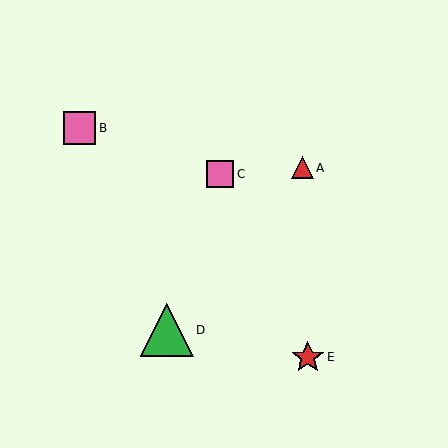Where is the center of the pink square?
The center of the pink square is at (79, 128).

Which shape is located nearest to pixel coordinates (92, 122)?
The pink square (labeled B) at (79, 128) is nearest to that location.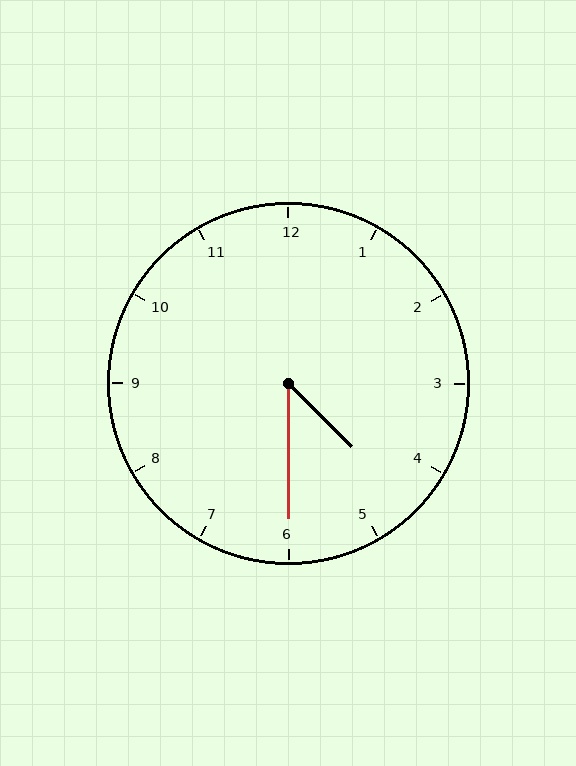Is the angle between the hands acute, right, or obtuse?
It is acute.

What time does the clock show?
4:30.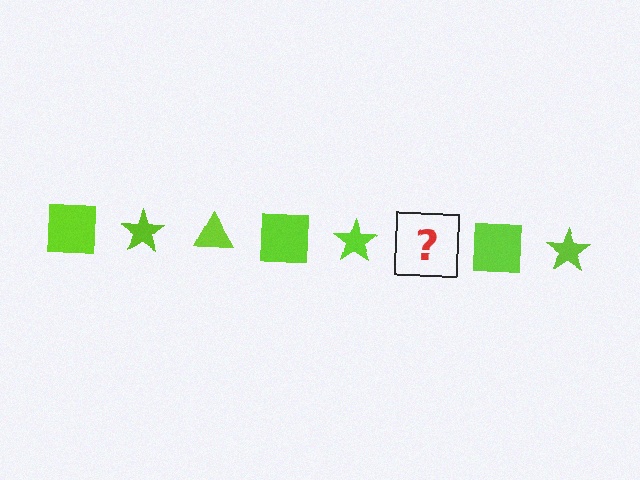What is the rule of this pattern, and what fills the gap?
The rule is that the pattern cycles through square, star, triangle shapes in lime. The gap should be filled with a lime triangle.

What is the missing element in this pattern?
The missing element is a lime triangle.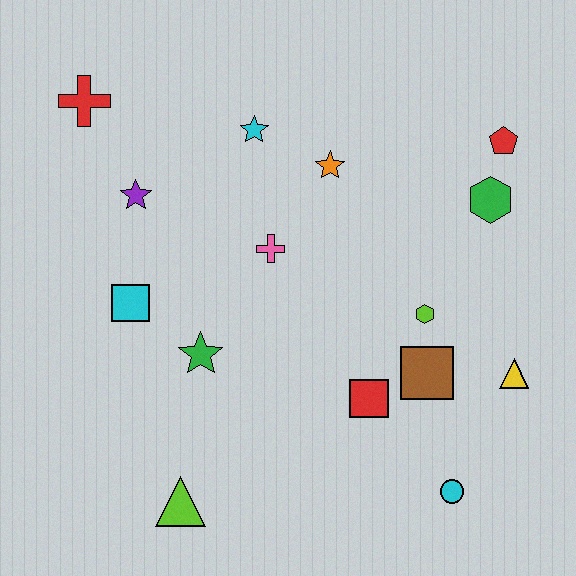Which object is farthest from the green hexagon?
The lime triangle is farthest from the green hexagon.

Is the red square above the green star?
No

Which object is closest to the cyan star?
The orange star is closest to the cyan star.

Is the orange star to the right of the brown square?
No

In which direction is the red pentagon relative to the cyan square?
The red pentagon is to the right of the cyan square.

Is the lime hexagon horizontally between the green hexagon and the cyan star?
Yes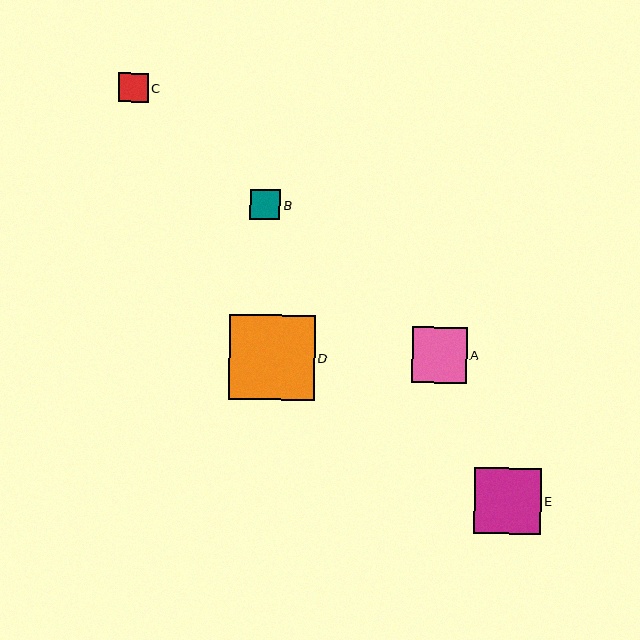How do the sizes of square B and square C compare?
Square B and square C are approximately the same size.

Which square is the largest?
Square D is the largest with a size of approximately 85 pixels.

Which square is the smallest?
Square C is the smallest with a size of approximately 29 pixels.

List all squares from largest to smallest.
From largest to smallest: D, E, A, B, C.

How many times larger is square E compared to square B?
Square E is approximately 2.2 times the size of square B.